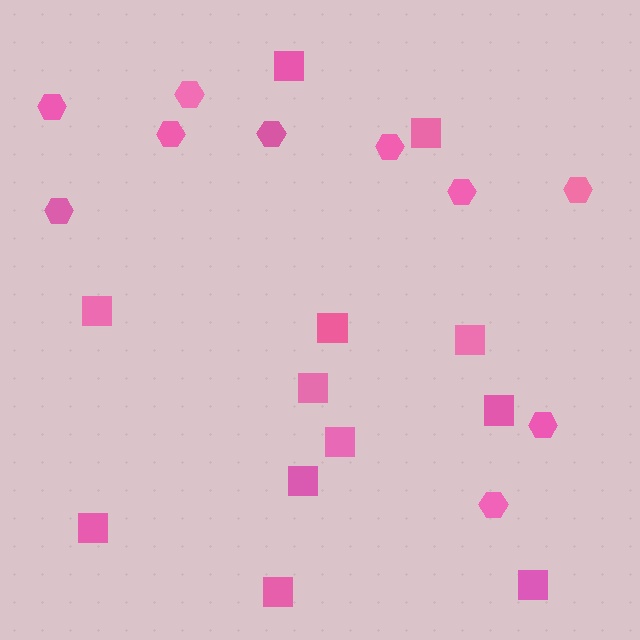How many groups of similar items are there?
There are 2 groups: one group of hexagons (10) and one group of squares (12).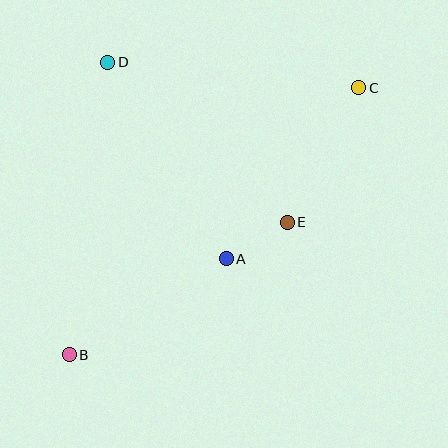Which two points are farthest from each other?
Points B and C are farthest from each other.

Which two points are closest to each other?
Points A and E are closest to each other.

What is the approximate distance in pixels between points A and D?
The distance between A and D is approximately 229 pixels.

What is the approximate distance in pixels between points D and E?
The distance between D and E is approximately 240 pixels.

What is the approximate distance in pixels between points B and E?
The distance between B and E is approximately 255 pixels.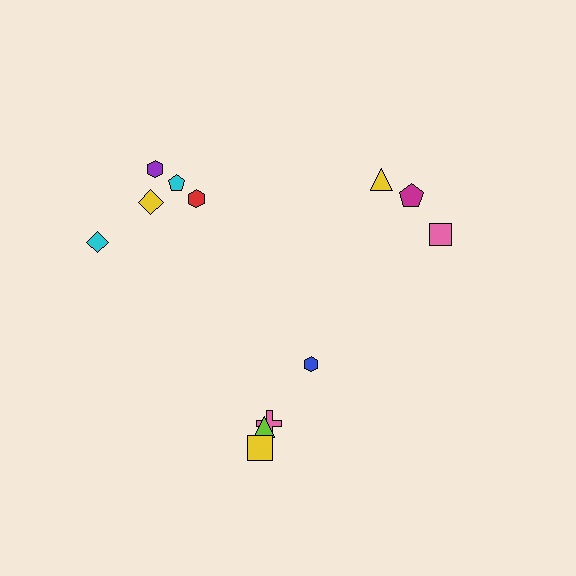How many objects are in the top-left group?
There are 5 objects.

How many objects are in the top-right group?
There are 3 objects.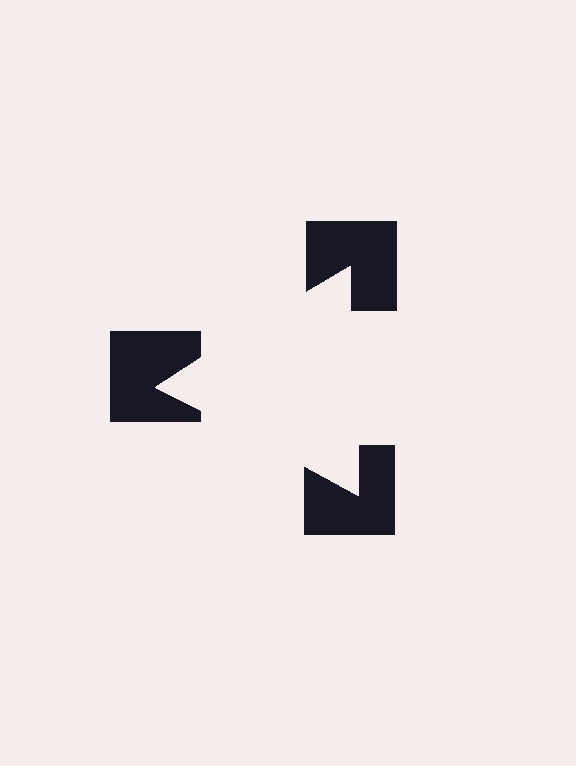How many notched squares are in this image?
There are 3 — one at each vertex of the illusory triangle.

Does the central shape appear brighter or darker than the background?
It typically appears slightly brighter than the background, even though no actual brightness change is drawn.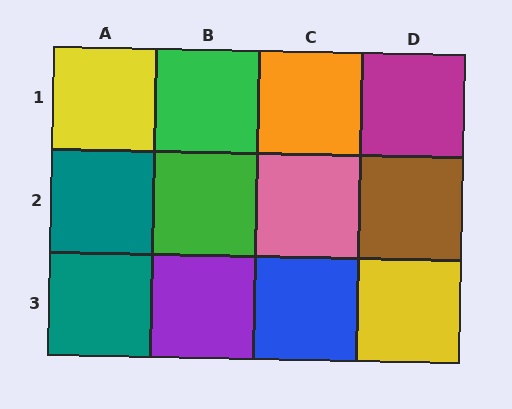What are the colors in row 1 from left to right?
Yellow, green, orange, magenta.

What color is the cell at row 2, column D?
Brown.